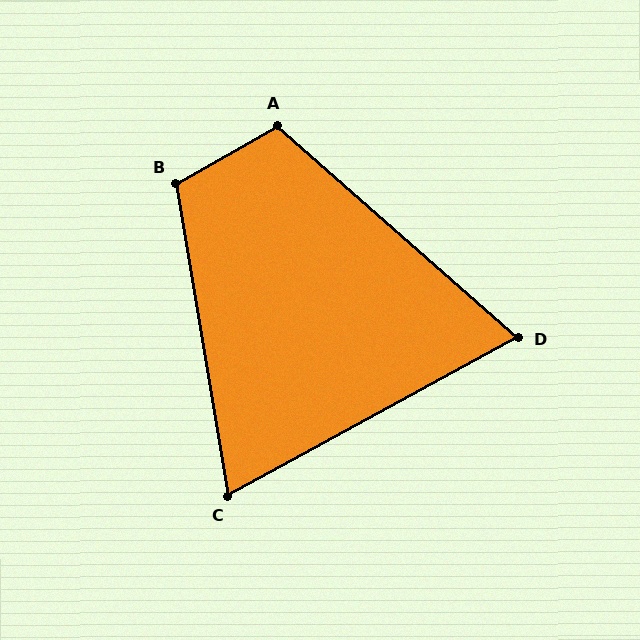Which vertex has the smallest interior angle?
D, at approximately 70 degrees.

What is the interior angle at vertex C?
Approximately 71 degrees (acute).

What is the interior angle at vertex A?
Approximately 109 degrees (obtuse).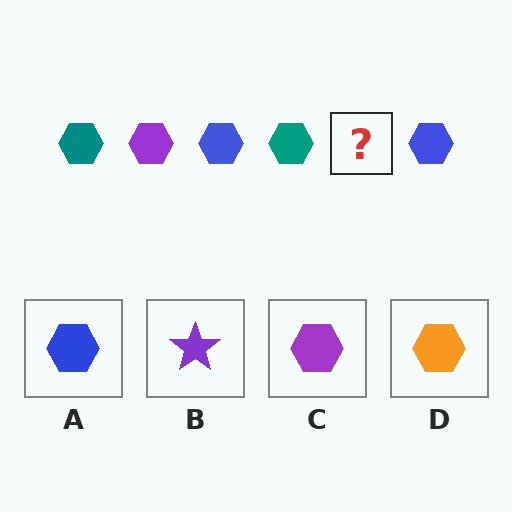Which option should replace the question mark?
Option C.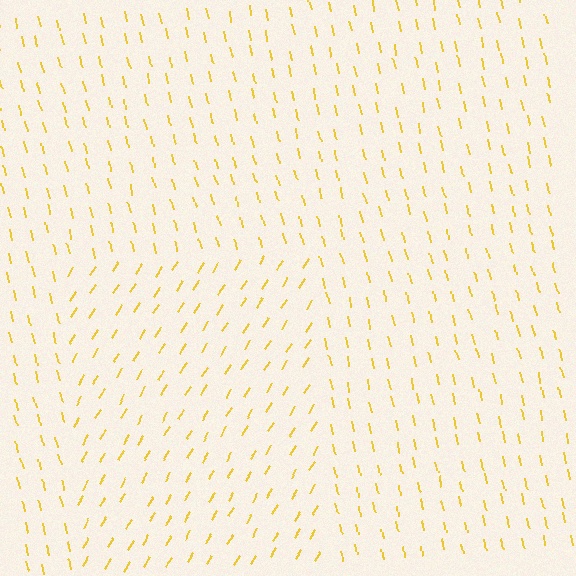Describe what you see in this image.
The image is filled with small yellow line segments. A rectangle region in the image has lines oriented differently from the surrounding lines, creating a visible texture boundary.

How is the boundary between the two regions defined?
The boundary is defined purely by a change in line orientation (approximately 45 degrees difference). All lines are the same color and thickness.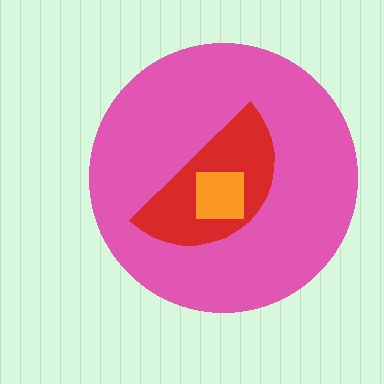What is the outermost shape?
The pink circle.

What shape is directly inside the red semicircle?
The orange square.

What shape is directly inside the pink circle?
The red semicircle.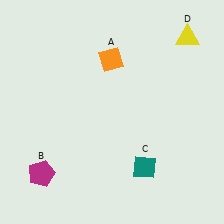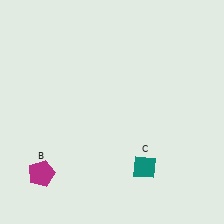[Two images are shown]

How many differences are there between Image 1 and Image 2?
There are 2 differences between the two images.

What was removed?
The orange diamond (A), the yellow triangle (D) were removed in Image 2.